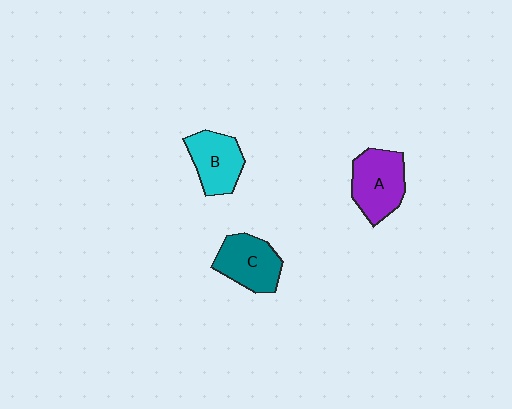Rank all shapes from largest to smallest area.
From largest to smallest: A (purple), C (teal), B (cyan).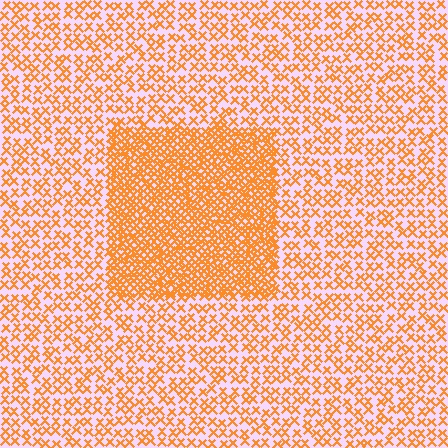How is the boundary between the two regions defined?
The boundary is defined by a change in element density (approximately 2.4x ratio). All elements are the same color, size, and shape.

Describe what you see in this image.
The image contains small orange elements arranged at two different densities. A rectangle-shaped region is visible where the elements are more densely packed than the surrounding area.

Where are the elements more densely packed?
The elements are more densely packed inside the rectangle boundary.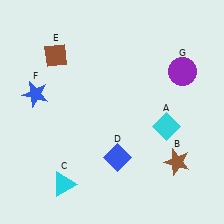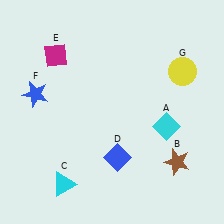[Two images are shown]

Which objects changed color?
E changed from brown to magenta. G changed from purple to yellow.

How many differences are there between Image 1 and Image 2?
There are 2 differences between the two images.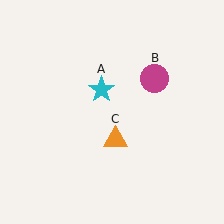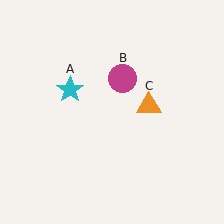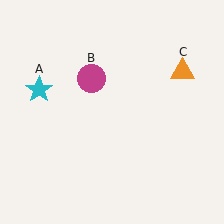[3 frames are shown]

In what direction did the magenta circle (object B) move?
The magenta circle (object B) moved left.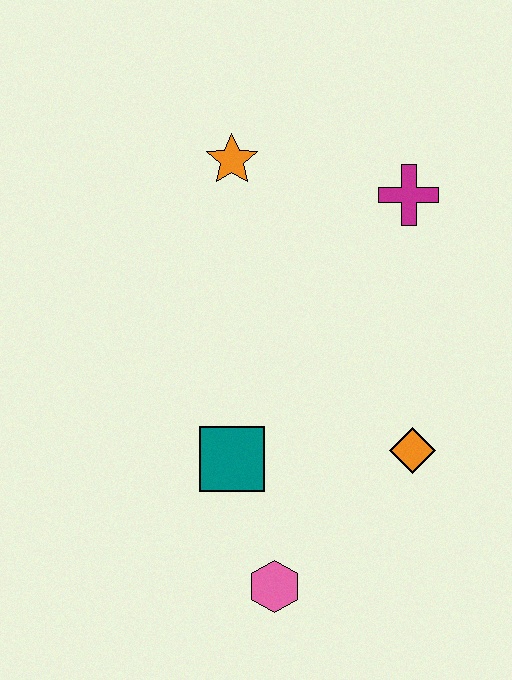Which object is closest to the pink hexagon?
The teal square is closest to the pink hexagon.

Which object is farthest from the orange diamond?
The orange star is farthest from the orange diamond.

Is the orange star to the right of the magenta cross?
No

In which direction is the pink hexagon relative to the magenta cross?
The pink hexagon is below the magenta cross.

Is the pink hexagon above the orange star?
No